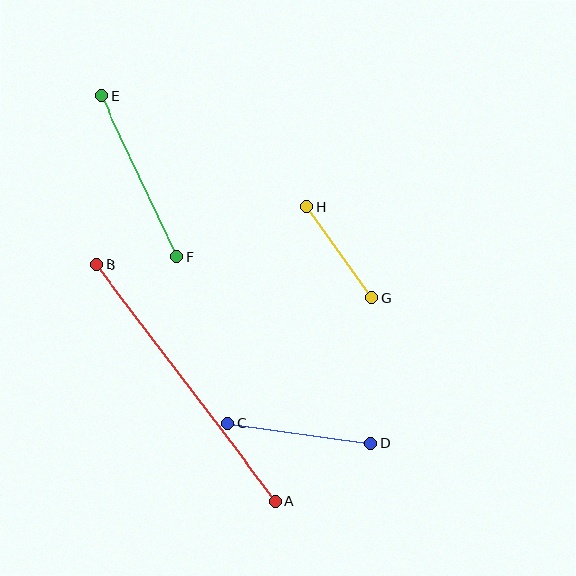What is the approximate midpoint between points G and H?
The midpoint is at approximately (339, 252) pixels.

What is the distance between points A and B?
The distance is approximately 296 pixels.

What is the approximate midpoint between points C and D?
The midpoint is at approximately (299, 433) pixels.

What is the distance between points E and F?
The distance is approximately 178 pixels.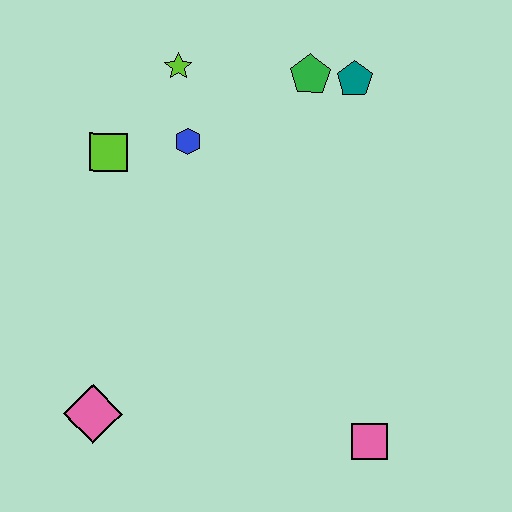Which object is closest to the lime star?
The blue hexagon is closest to the lime star.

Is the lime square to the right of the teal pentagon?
No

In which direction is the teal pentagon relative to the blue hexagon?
The teal pentagon is to the right of the blue hexagon.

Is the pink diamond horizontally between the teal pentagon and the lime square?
No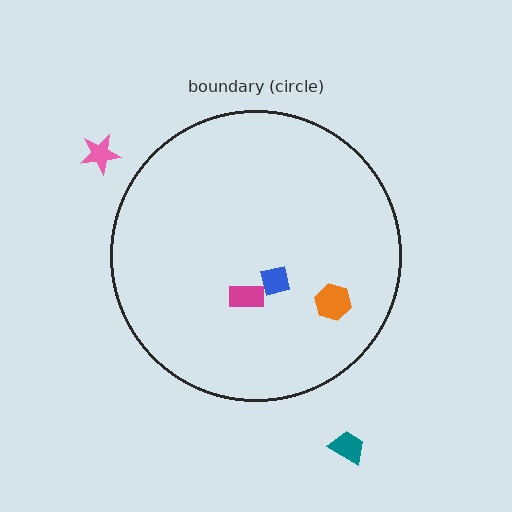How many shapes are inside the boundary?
3 inside, 2 outside.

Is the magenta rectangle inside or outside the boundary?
Inside.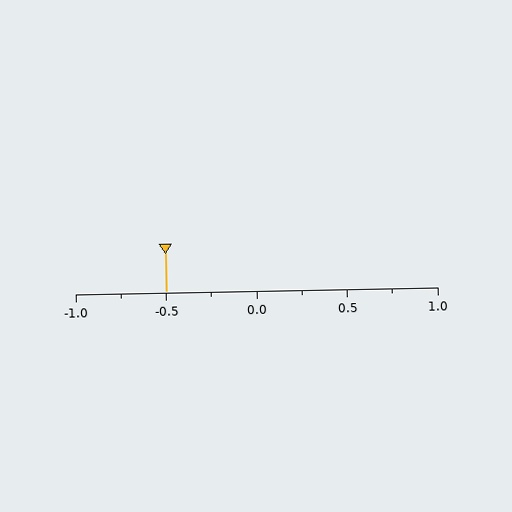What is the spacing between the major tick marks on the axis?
The major ticks are spaced 0.5 apart.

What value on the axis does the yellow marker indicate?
The marker indicates approximately -0.5.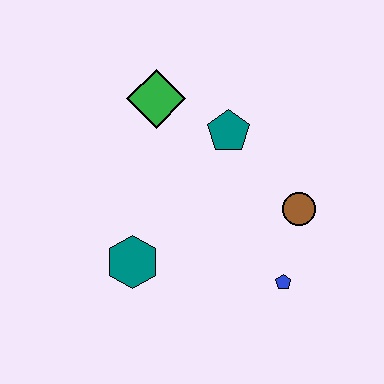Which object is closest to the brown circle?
The blue pentagon is closest to the brown circle.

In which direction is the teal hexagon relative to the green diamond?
The teal hexagon is below the green diamond.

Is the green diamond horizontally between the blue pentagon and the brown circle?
No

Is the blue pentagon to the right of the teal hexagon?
Yes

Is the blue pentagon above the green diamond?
No